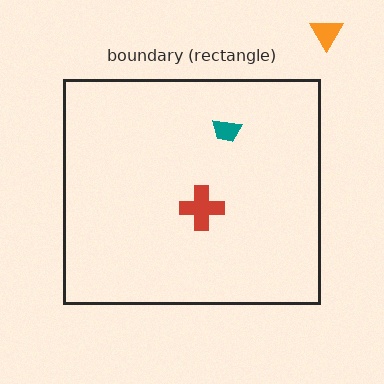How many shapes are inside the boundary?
2 inside, 1 outside.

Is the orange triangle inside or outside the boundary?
Outside.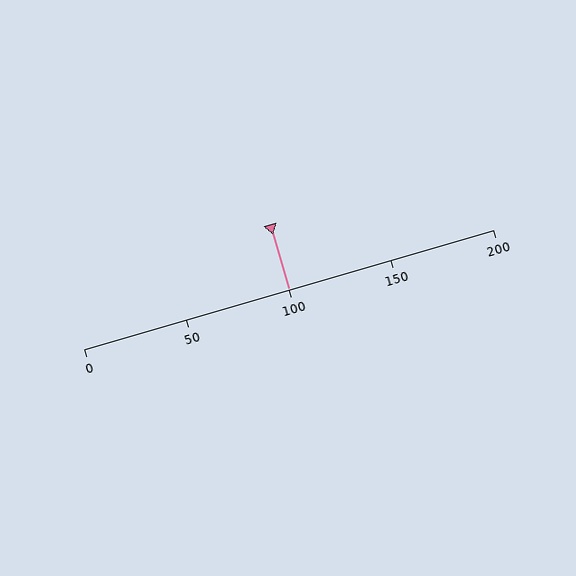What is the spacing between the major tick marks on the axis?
The major ticks are spaced 50 apart.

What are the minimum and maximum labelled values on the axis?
The axis runs from 0 to 200.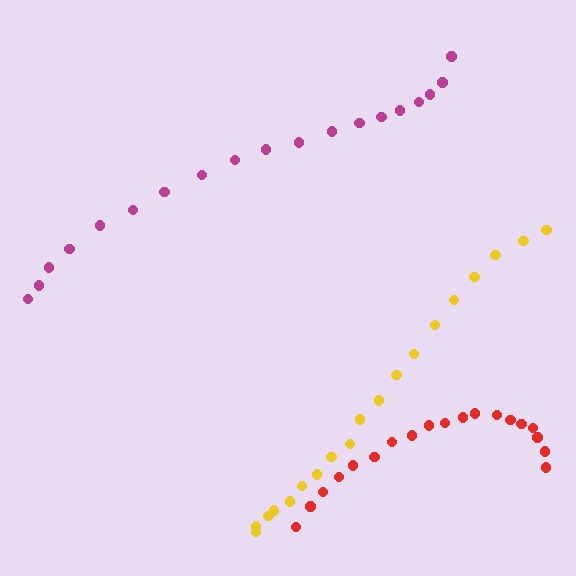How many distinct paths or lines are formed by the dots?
There are 3 distinct paths.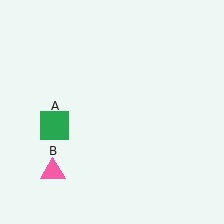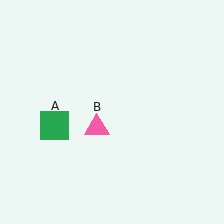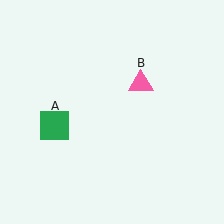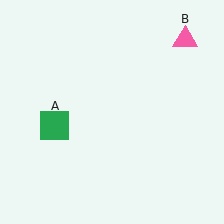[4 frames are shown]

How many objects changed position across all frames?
1 object changed position: pink triangle (object B).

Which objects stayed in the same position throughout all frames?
Green square (object A) remained stationary.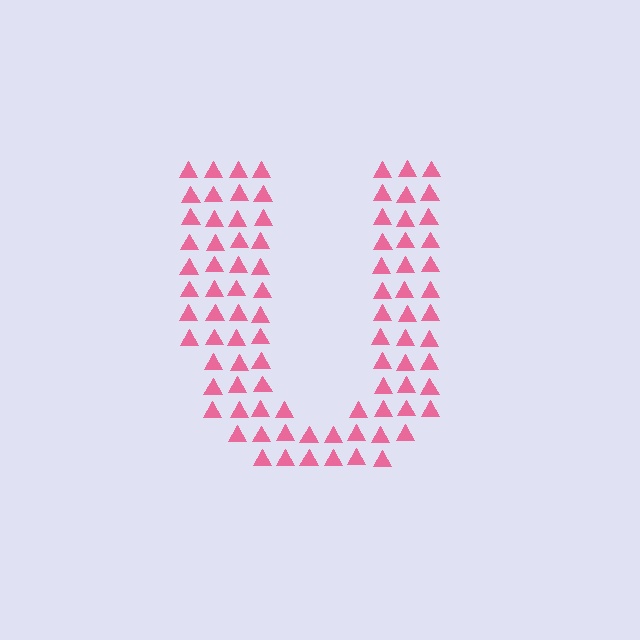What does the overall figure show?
The overall figure shows the letter U.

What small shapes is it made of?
It is made of small triangles.